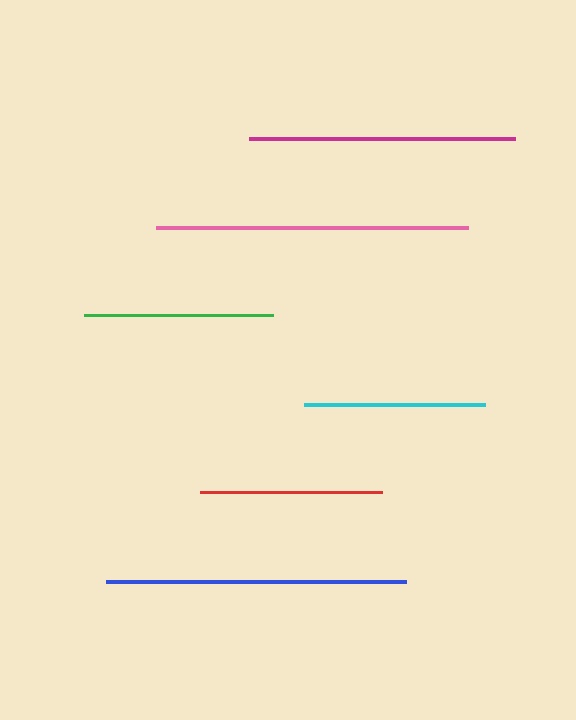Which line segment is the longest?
The pink line is the longest at approximately 312 pixels.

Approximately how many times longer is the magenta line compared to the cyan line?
The magenta line is approximately 1.5 times the length of the cyan line.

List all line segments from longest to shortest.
From longest to shortest: pink, blue, magenta, green, red, cyan.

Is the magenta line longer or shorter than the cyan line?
The magenta line is longer than the cyan line.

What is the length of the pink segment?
The pink segment is approximately 312 pixels long.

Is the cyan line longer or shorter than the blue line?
The blue line is longer than the cyan line.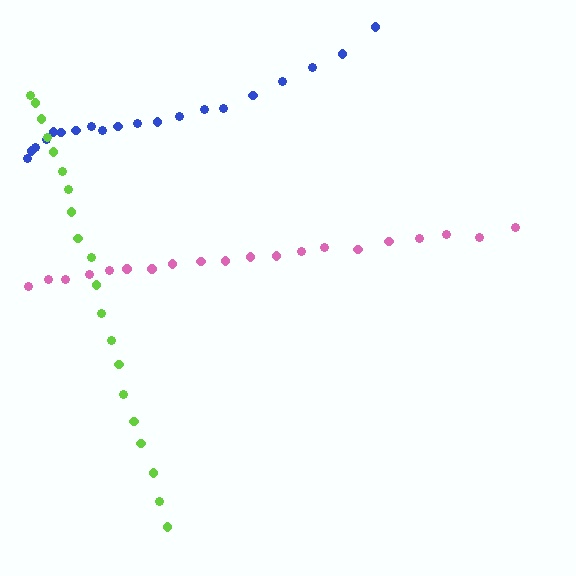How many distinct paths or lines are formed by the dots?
There are 3 distinct paths.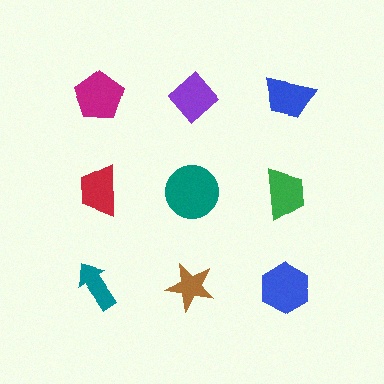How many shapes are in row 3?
3 shapes.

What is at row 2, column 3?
A green trapezoid.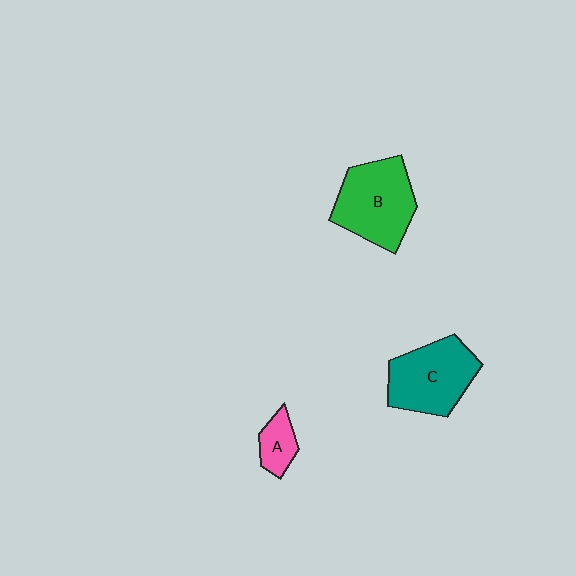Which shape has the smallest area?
Shape A (pink).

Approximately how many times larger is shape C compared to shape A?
Approximately 2.8 times.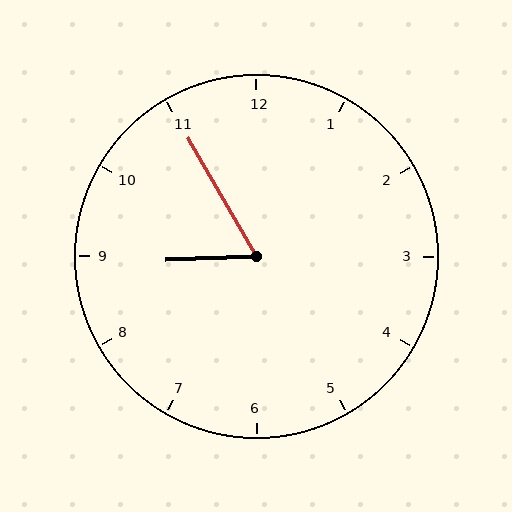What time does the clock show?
8:55.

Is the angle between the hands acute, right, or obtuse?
It is acute.